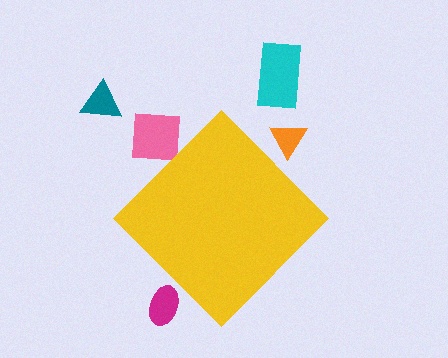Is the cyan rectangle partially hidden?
No, the cyan rectangle is fully visible.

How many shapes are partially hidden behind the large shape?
3 shapes are partially hidden.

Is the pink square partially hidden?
Yes, the pink square is partially hidden behind the yellow diamond.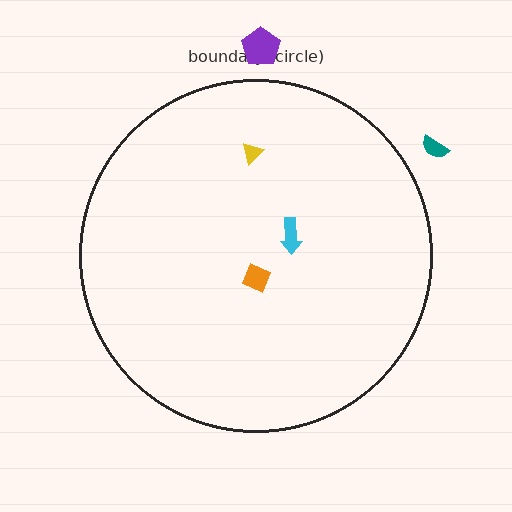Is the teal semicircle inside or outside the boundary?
Outside.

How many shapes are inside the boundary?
3 inside, 2 outside.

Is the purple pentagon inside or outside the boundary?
Outside.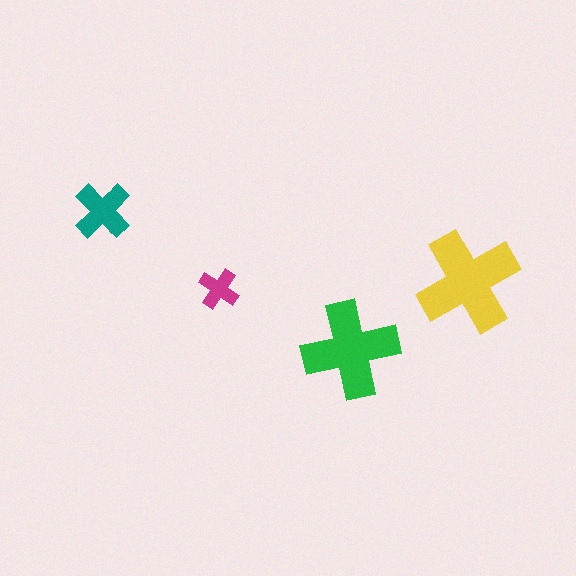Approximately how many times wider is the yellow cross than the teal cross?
About 2 times wider.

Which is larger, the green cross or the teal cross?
The green one.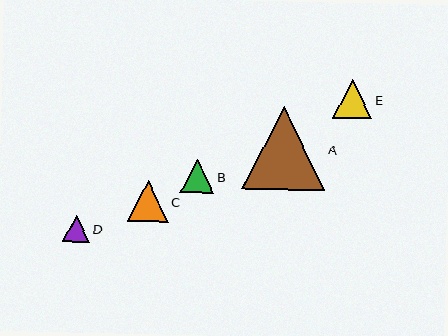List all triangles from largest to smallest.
From largest to smallest: A, C, E, B, D.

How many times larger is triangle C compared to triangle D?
Triangle C is approximately 1.5 times the size of triangle D.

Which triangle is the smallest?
Triangle D is the smallest with a size of approximately 27 pixels.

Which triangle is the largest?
Triangle A is the largest with a size of approximately 83 pixels.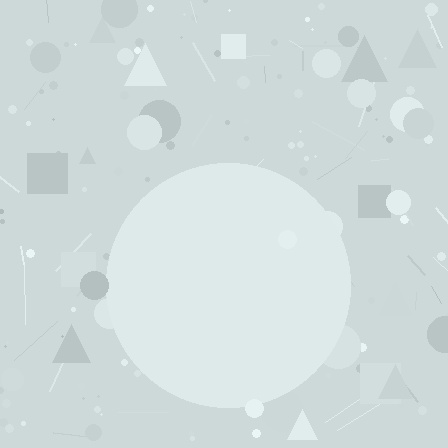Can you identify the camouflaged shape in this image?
The camouflaged shape is a circle.